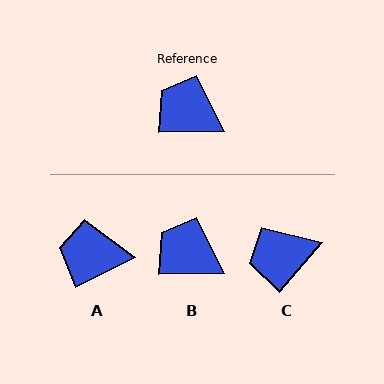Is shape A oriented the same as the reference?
No, it is off by about 26 degrees.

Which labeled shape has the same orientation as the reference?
B.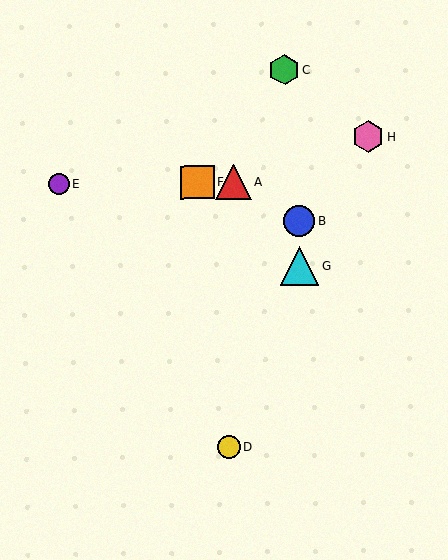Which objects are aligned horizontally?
Objects A, E, F are aligned horizontally.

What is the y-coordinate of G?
Object G is at y≈266.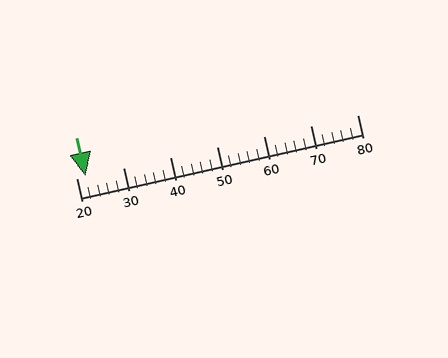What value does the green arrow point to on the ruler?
The green arrow points to approximately 22.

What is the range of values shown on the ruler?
The ruler shows values from 20 to 80.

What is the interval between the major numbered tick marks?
The major tick marks are spaced 10 units apart.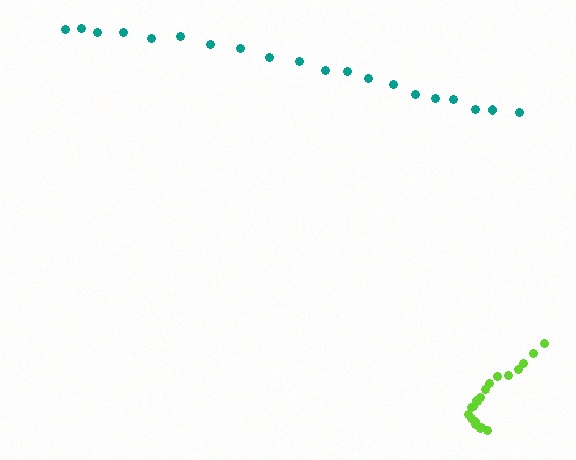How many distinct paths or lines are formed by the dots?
There are 2 distinct paths.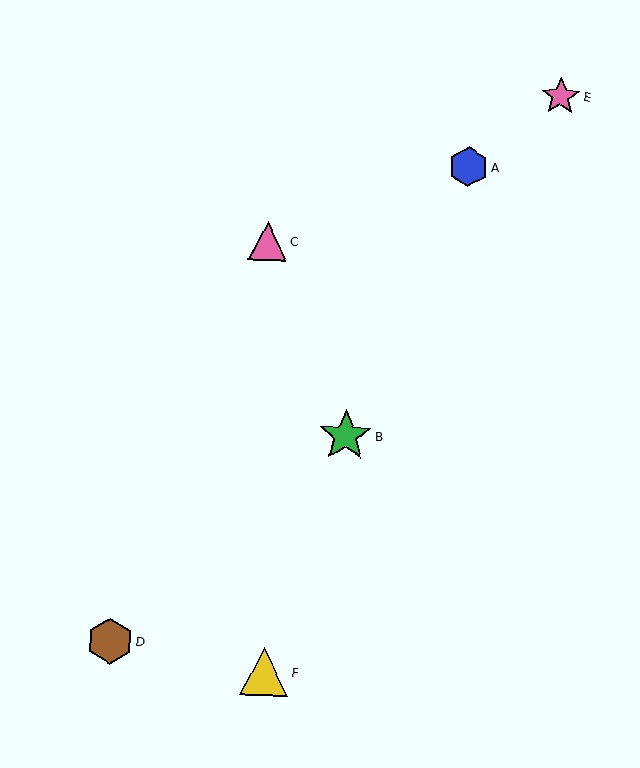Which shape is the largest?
The green star (labeled B) is the largest.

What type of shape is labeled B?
Shape B is a green star.